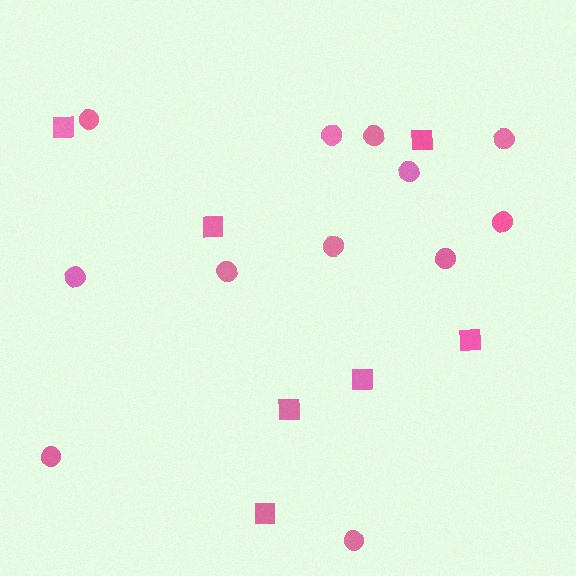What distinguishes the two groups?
There are 2 groups: one group of squares (7) and one group of circles (12).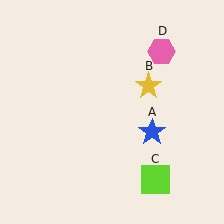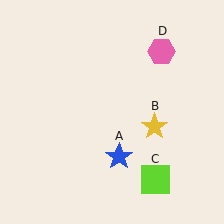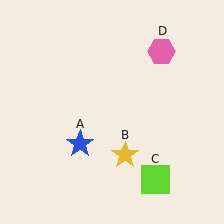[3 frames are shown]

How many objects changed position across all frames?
2 objects changed position: blue star (object A), yellow star (object B).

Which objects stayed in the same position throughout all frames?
Lime square (object C) and pink hexagon (object D) remained stationary.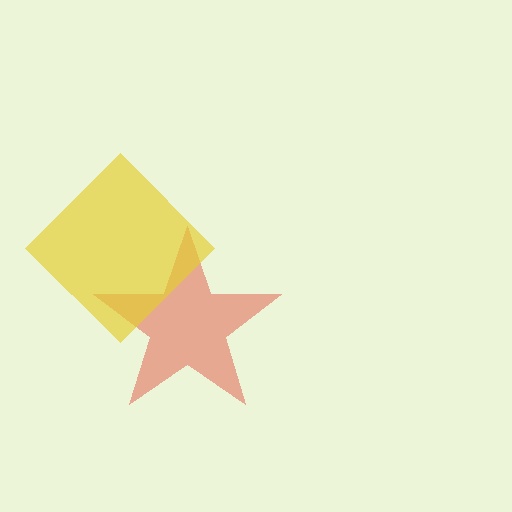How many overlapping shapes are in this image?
There are 2 overlapping shapes in the image.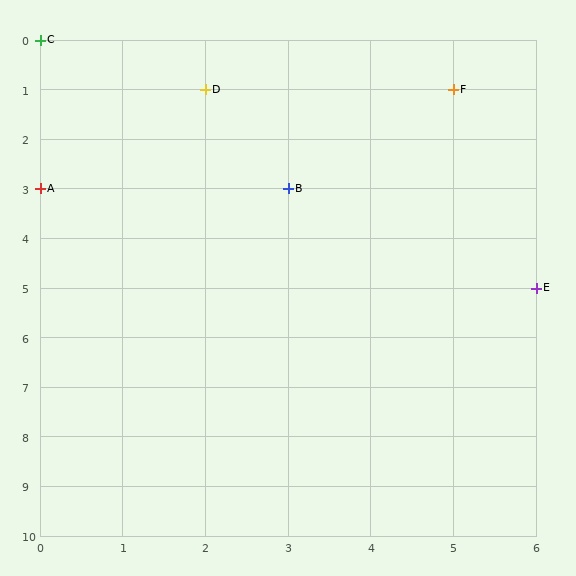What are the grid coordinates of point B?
Point B is at grid coordinates (3, 3).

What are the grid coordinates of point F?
Point F is at grid coordinates (5, 1).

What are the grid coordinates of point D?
Point D is at grid coordinates (2, 1).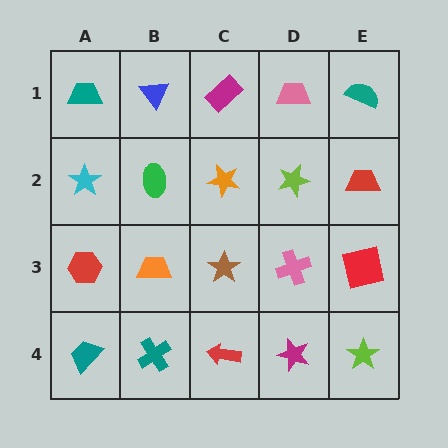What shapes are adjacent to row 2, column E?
A teal semicircle (row 1, column E), a red square (row 3, column E), a lime star (row 2, column D).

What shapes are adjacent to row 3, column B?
A green ellipse (row 2, column B), a teal cross (row 4, column B), a red hexagon (row 3, column A), a brown star (row 3, column C).